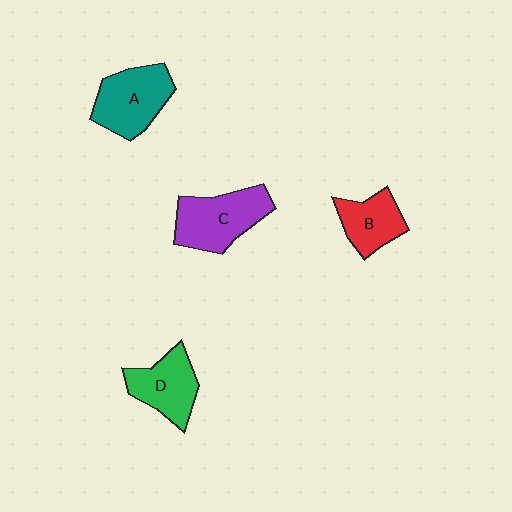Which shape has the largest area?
Shape C (purple).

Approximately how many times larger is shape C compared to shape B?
Approximately 1.5 times.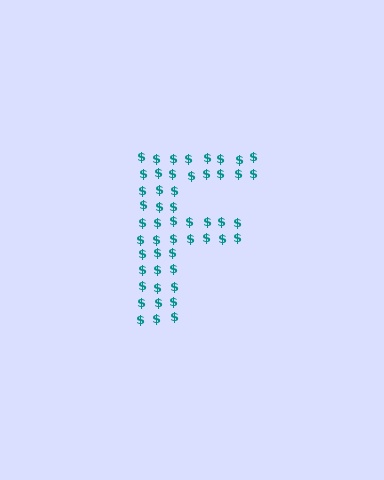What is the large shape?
The large shape is the letter F.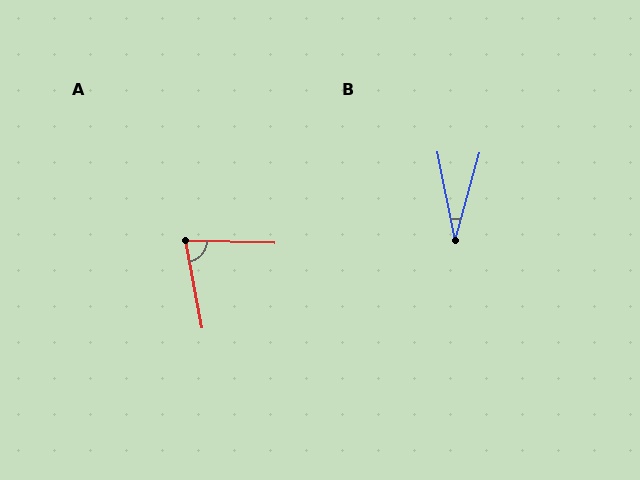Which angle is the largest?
A, at approximately 78 degrees.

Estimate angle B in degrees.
Approximately 27 degrees.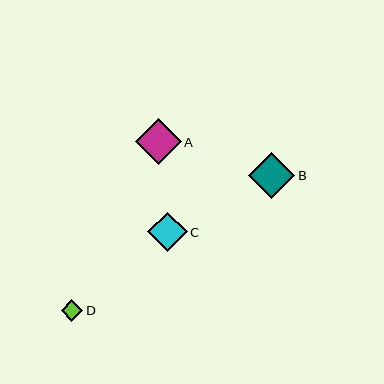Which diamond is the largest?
Diamond A is the largest with a size of approximately 46 pixels.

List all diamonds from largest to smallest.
From largest to smallest: A, B, C, D.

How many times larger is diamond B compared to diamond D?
Diamond B is approximately 2.1 times the size of diamond D.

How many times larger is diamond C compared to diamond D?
Diamond C is approximately 1.8 times the size of diamond D.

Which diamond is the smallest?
Diamond D is the smallest with a size of approximately 22 pixels.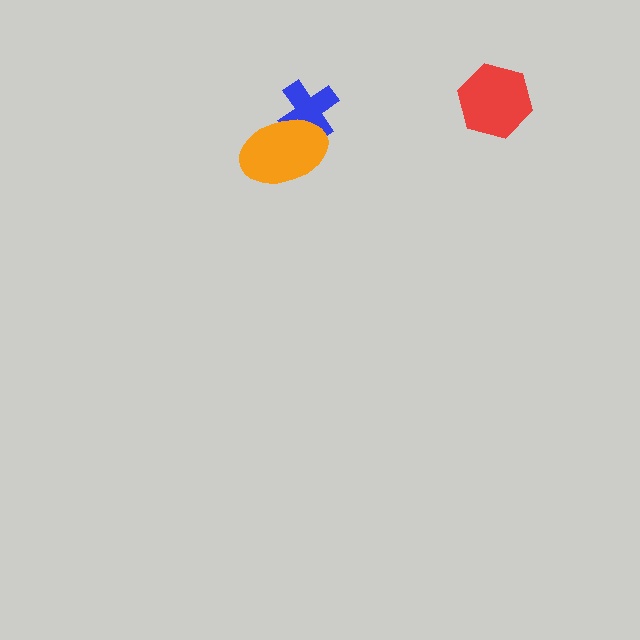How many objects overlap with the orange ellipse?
1 object overlaps with the orange ellipse.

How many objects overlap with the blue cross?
1 object overlaps with the blue cross.